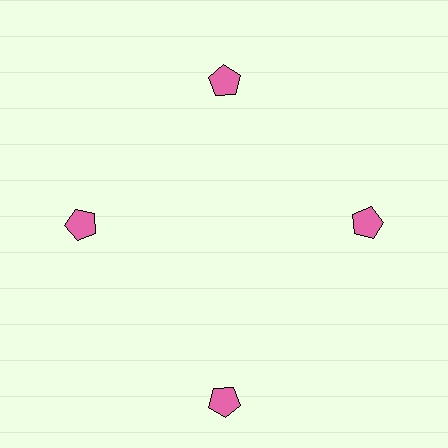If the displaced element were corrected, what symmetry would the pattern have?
It would have 4-fold rotational symmetry — the pattern would map onto itself every 90 degrees.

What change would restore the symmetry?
The symmetry would be restored by moving it inward, back onto the ring so that all 4 pentagons sit at equal angles and equal distance from the center.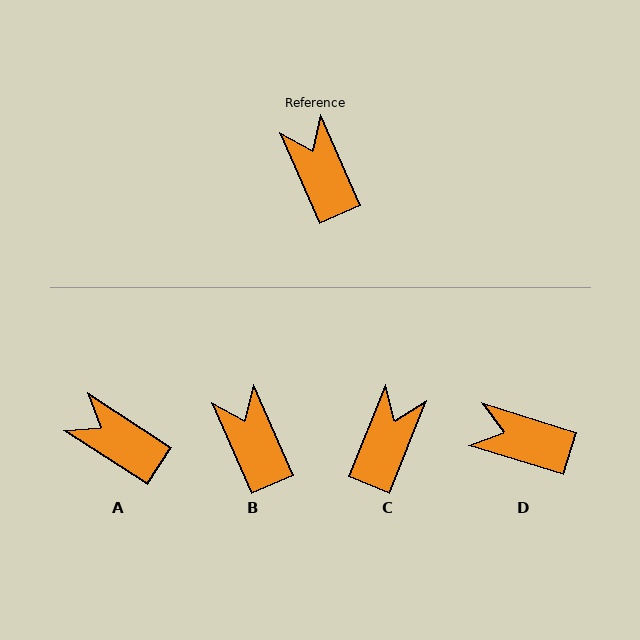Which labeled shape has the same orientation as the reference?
B.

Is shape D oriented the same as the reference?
No, it is off by about 49 degrees.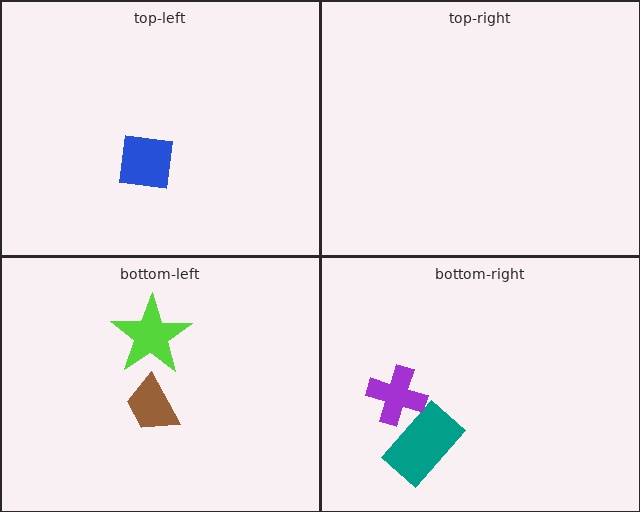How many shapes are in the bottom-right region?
2.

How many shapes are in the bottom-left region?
2.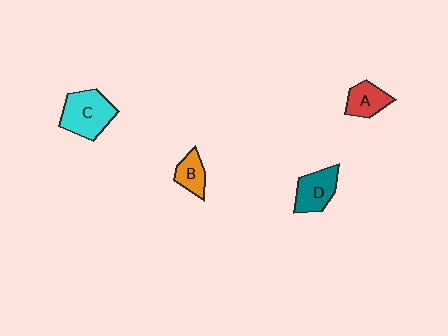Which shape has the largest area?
Shape C (cyan).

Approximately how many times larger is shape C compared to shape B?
Approximately 2.0 times.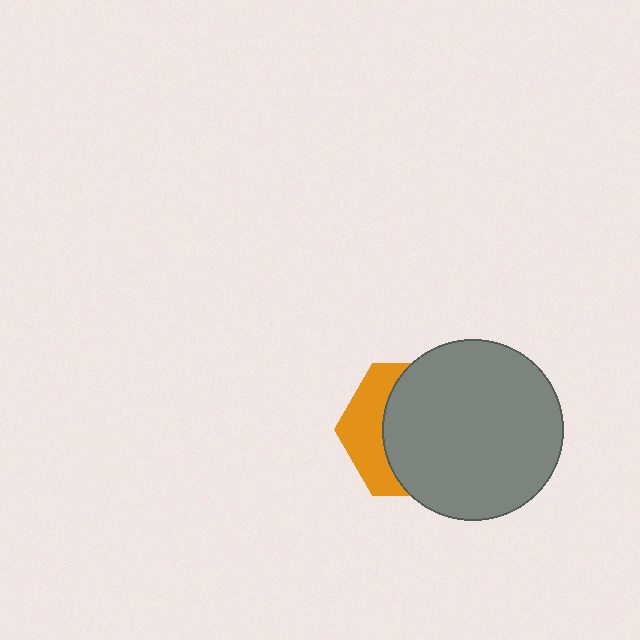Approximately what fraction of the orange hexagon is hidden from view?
Roughly 67% of the orange hexagon is hidden behind the gray circle.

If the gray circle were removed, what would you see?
You would see the complete orange hexagon.